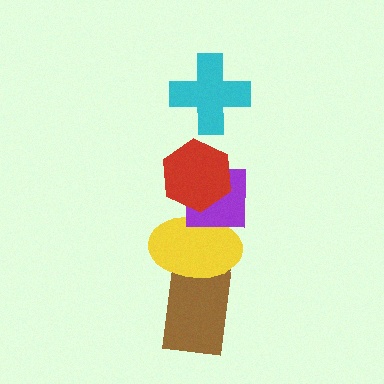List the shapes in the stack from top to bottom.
From top to bottom: the cyan cross, the red hexagon, the purple square, the yellow ellipse, the brown rectangle.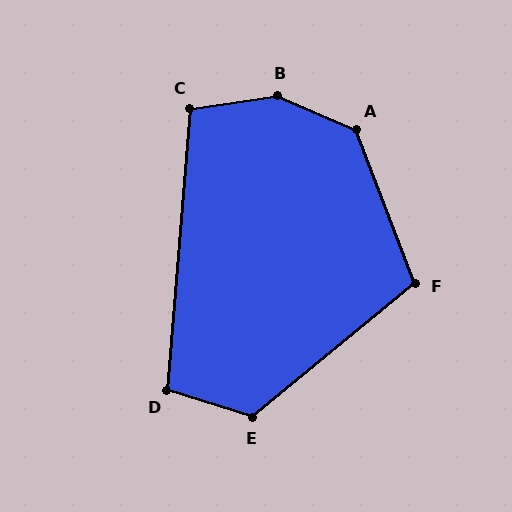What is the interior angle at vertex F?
Approximately 109 degrees (obtuse).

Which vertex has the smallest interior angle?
D, at approximately 103 degrees.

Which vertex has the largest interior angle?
B, at approximately 149 degrees.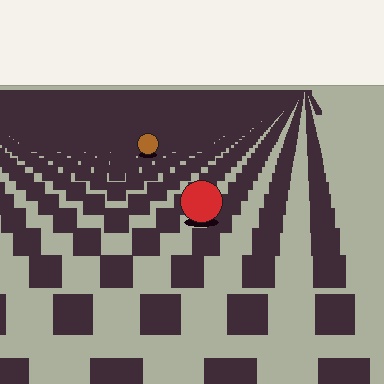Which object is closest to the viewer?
The red circle is closest. The texture marks near it are larger and more spread out.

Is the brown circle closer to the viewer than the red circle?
No. The red circle is closer — you can tell from the texture gradient: the ground texture is coarser near it.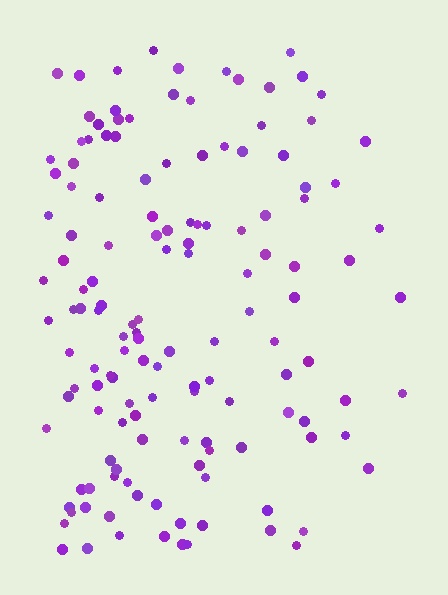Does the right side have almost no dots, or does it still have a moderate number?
Still a moderate number, just noticeably fewer than the left.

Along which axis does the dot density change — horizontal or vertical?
Horizontal.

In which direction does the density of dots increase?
From right to left, with the left side densest.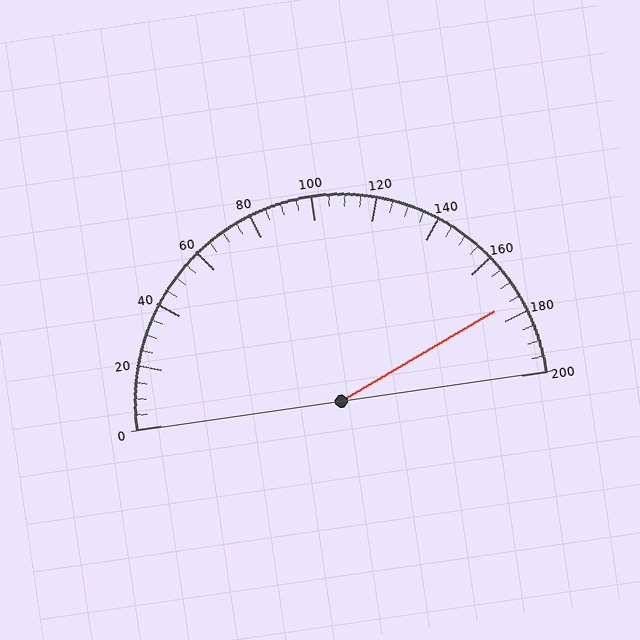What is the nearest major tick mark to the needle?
The nearest major tick mark is 180.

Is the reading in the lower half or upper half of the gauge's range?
The reading is in the upper half of the range (0 to 200).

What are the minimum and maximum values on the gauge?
The gauge ranges from 0 to 200.